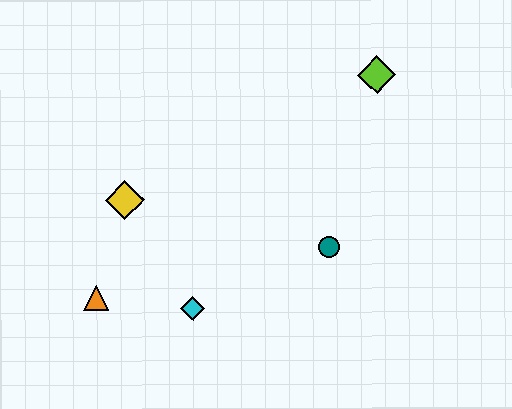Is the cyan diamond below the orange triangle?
Yes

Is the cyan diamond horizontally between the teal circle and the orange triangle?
Yes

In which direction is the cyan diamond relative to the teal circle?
The cyan diamond is to the left of the teal circle.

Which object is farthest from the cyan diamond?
The lime diamond is farthest from the cyan diamond.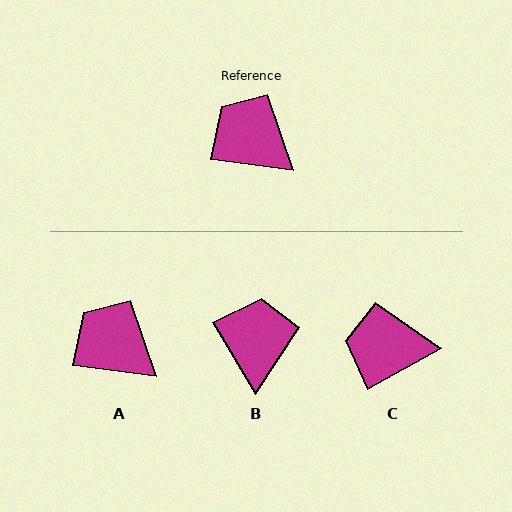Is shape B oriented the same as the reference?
No, it is off by about 52 degrees.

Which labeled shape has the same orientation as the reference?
A.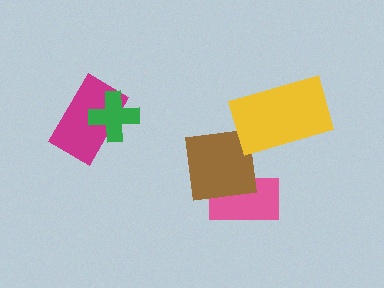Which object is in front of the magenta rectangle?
The green cross is in front of the magenta rectangle.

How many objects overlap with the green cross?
1 object overlaps with the green cross.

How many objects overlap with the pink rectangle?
1 object overlaps with the pink rectangle.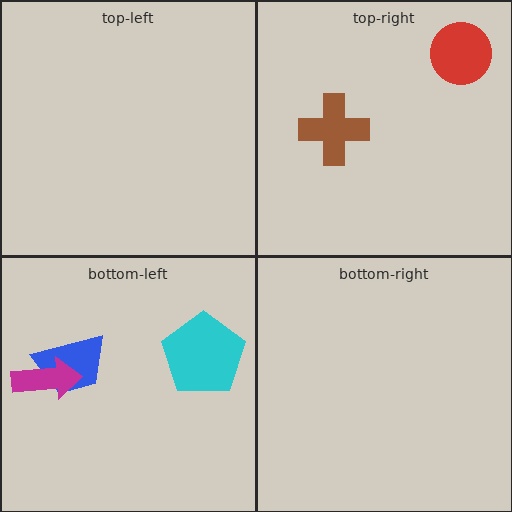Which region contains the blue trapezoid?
The bottom-left region.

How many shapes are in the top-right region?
2.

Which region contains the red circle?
The top-right region.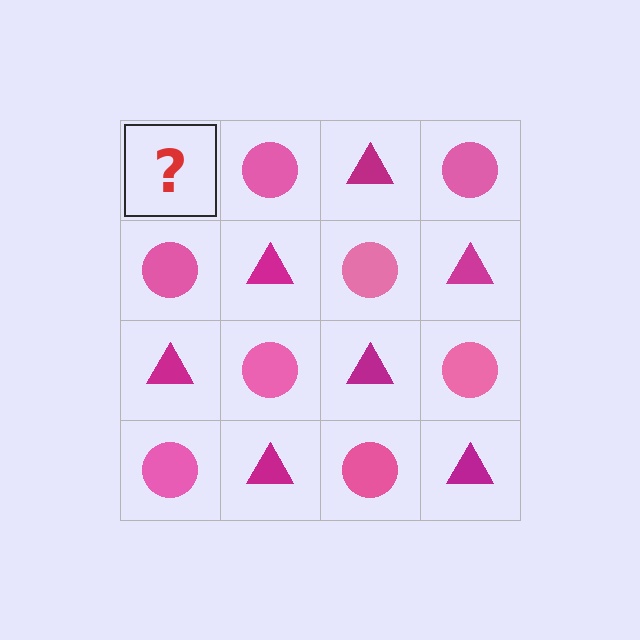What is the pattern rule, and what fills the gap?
The rule is that it alternates magenta triangle and pink circle in a checkerboard pattern. The gap should be filled with a magenta triangle.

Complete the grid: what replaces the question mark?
The question mark should be replaced with a magenta triangle.